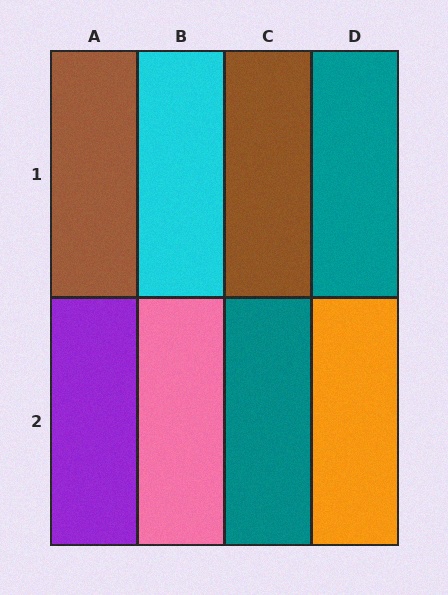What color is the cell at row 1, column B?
Cyan.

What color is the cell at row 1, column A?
Brown.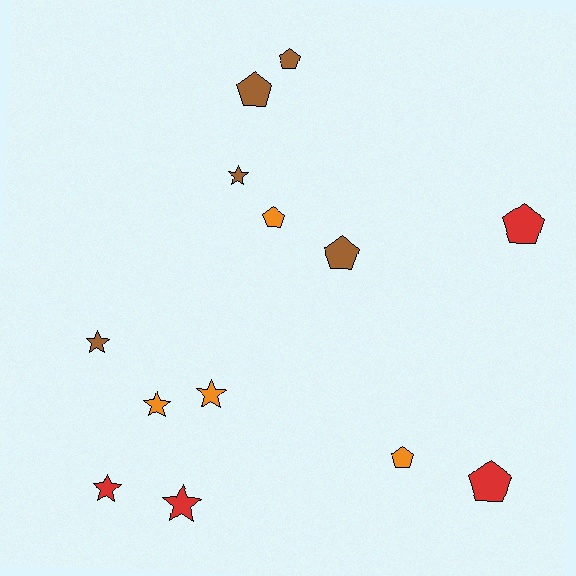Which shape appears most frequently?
Pentagon, with 7 objects.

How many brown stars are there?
There are 2 brown stars.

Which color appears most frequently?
Brown, with 5 objects.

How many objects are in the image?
There are 13 objects.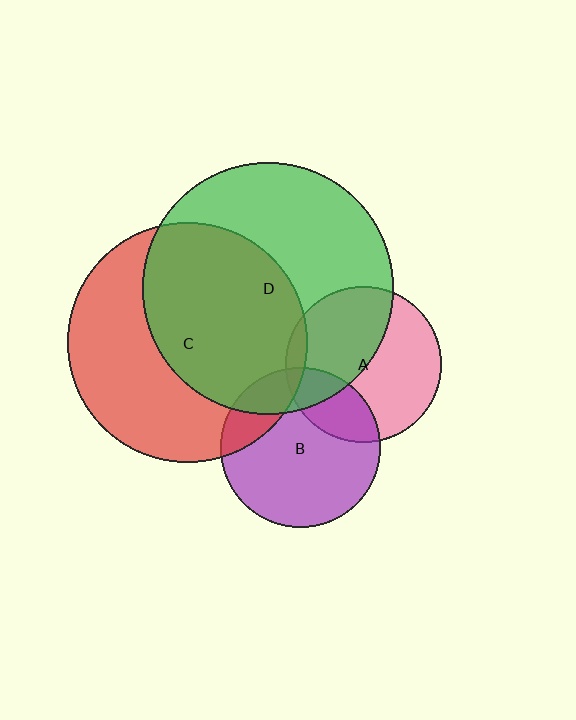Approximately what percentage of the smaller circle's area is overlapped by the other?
Approximately 20%.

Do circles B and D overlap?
Yes.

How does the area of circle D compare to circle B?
Approximately 2.5 times.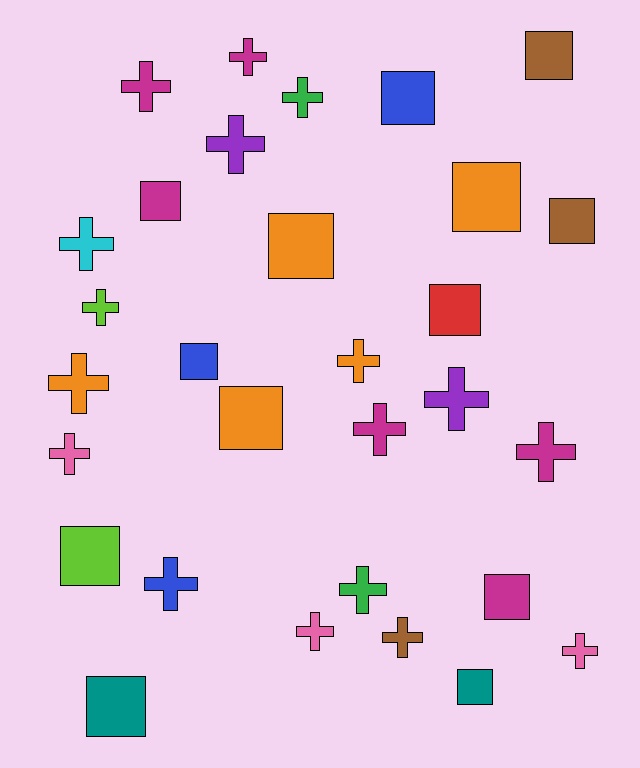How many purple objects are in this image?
There are 2 purple objects.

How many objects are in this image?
There are 30 objects.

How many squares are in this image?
There are 13 squares.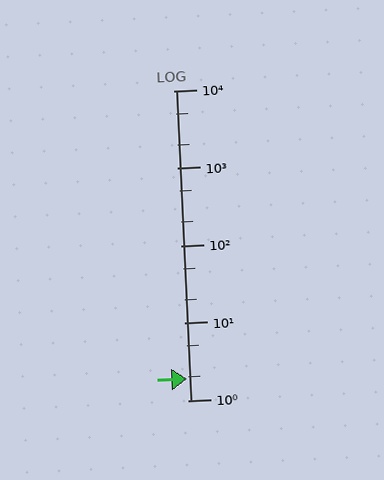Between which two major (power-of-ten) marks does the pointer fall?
The pointer is between 1 and 10.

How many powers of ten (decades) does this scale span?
The scale spans 4 decades, from 1 to 10000.